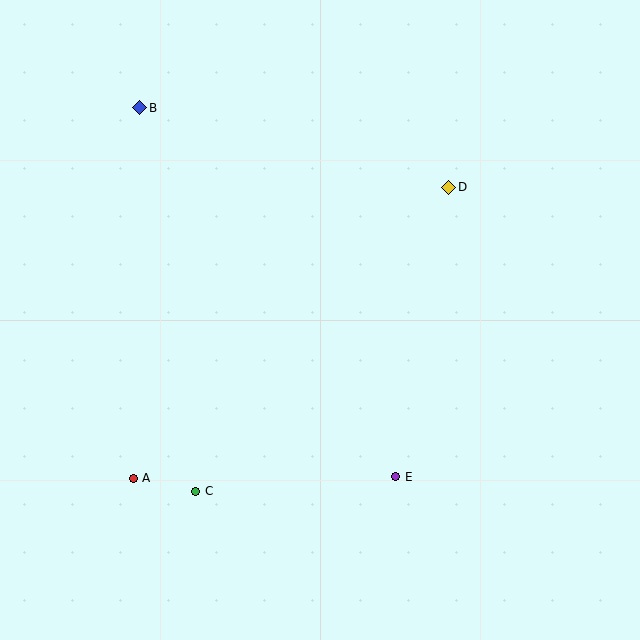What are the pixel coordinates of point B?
Point B is at (140, 108).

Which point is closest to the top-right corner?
Point D is closest to the top-right corner.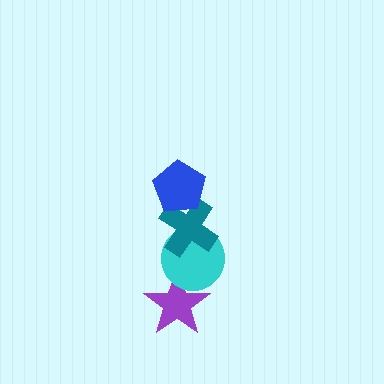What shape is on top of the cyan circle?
The teal cross is on top of the cyan circle.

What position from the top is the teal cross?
The teal cross is 2nd from the top.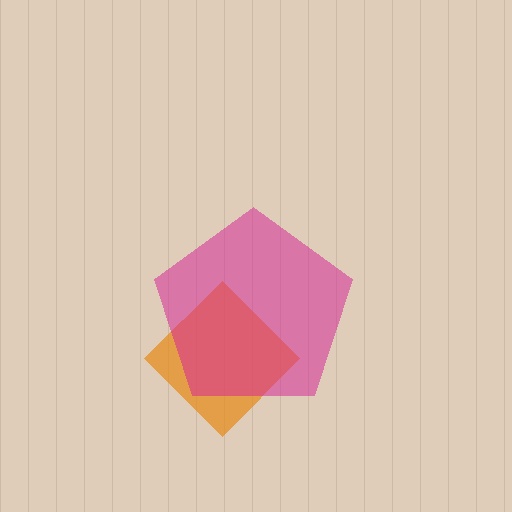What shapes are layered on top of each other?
The layered shapes are: an orange diamond, a magenta pentagon.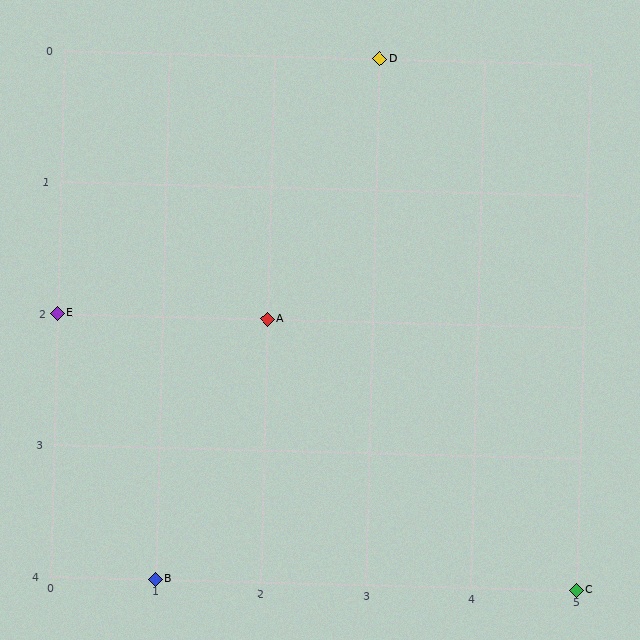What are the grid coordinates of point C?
Point C is at grid coordinates (5, 4).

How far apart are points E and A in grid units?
Points E and A are 2 columns apart.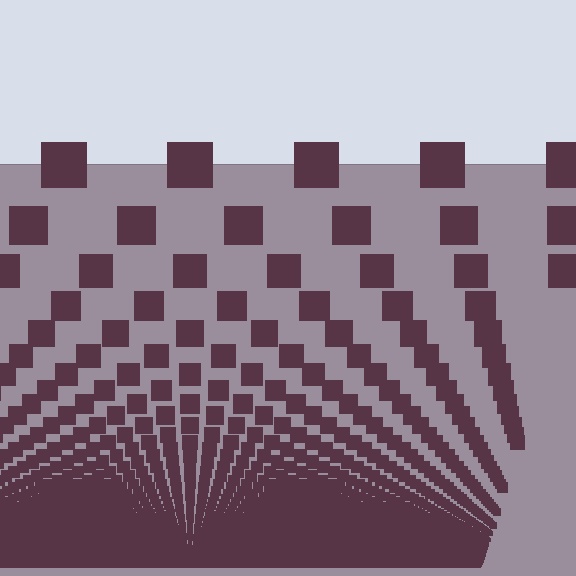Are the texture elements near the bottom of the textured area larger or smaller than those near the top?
Smaller. The gradient is inverted — elements near the bottom are smaller and denser.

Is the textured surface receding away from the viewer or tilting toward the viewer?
The surface appears to tilt toward the viewer. Texture elements get larger and sparser toward the top.